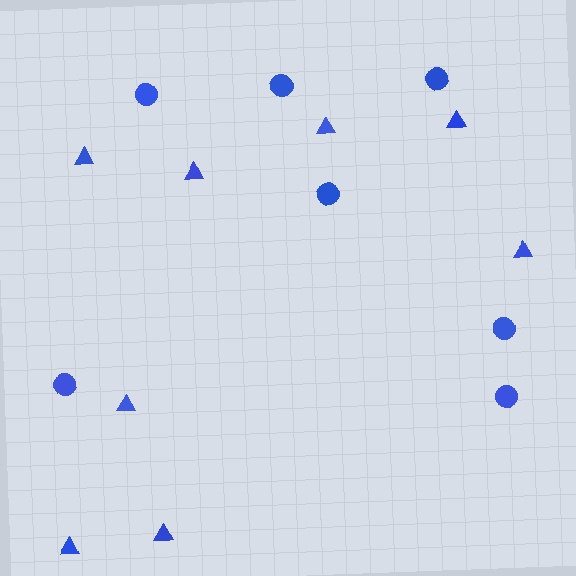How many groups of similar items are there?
There are 2 groups: one group of triangles (8) and one group of circles (7).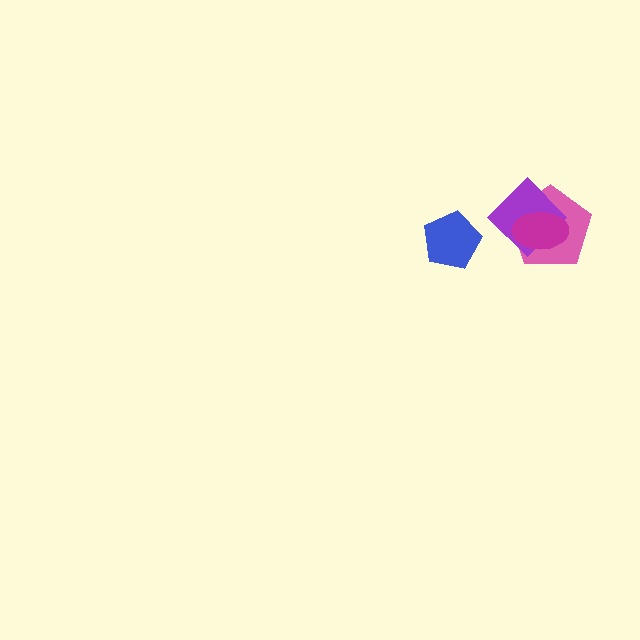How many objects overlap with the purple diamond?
2 objects overlap with the purple diamond.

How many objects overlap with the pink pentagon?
2 objects overlap with the pink pentagon.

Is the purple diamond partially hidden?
Yes, it is partially covered by another shape.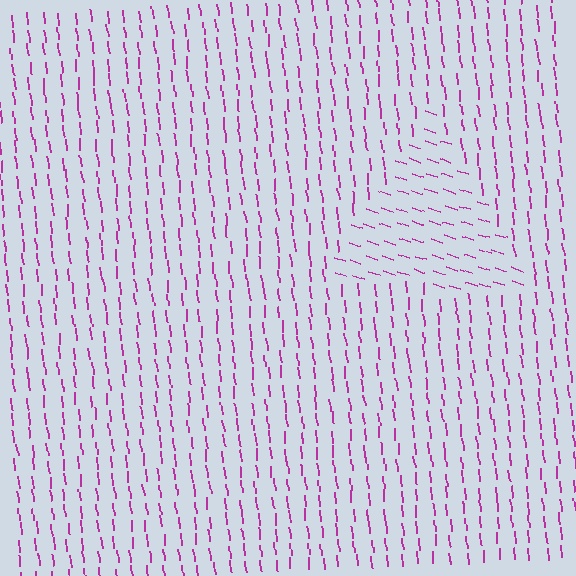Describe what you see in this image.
The image is filled with small magenta line segments. A triangle region in the image has lines oriented differently from the surrounding lines, creating a visible texture boundary.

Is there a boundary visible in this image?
Yes, there is a texture boundary formed by a change in line orientation.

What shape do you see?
I see a triangle.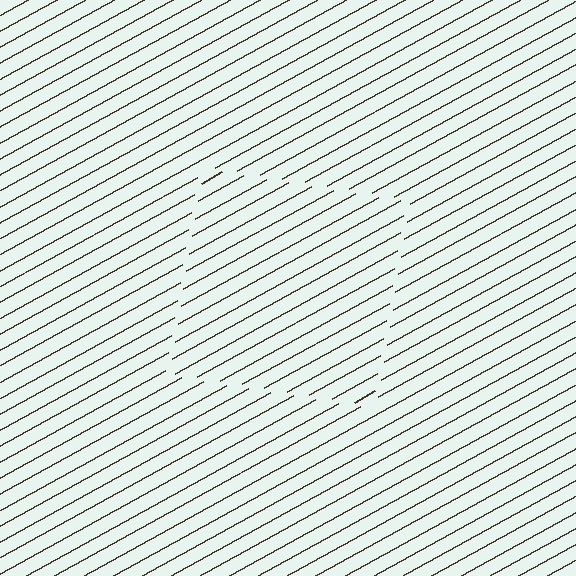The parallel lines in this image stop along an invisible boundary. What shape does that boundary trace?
An illusory square. The interior of the shape contains the same grating, shifted by half a period — the contour is defined by the phase discontinuity where line-ends from the inner and outer gratings abut.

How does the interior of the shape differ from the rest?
The interior of the shape contains the same grating, shifted by half a period — the contour is defined by the phase discontinuity where line-ends from the inner and outer gratings abut.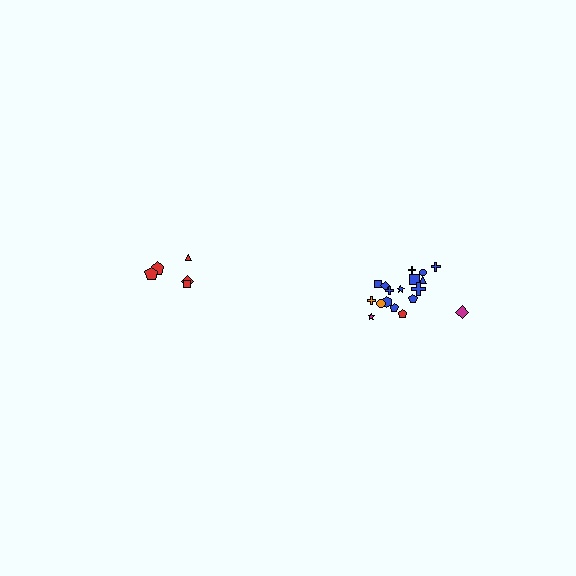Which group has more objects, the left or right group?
The right group.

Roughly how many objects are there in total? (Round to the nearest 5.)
Roughly 25 objects in total.